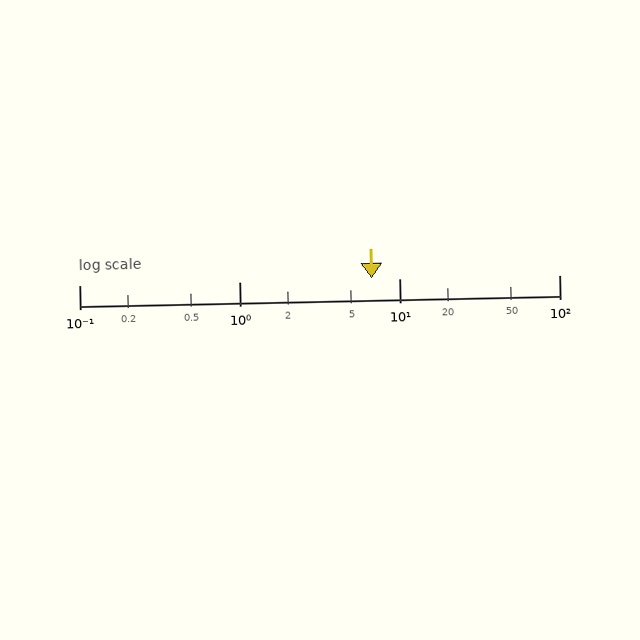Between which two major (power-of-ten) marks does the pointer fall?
The pointer is between 1 and 10.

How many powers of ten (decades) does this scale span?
The scale spans 3 decades, from 0.1 to 100.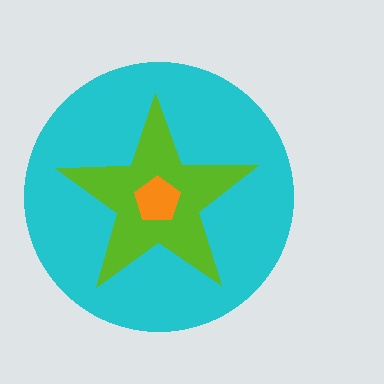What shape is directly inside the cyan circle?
The lime star.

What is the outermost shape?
The cyan circle.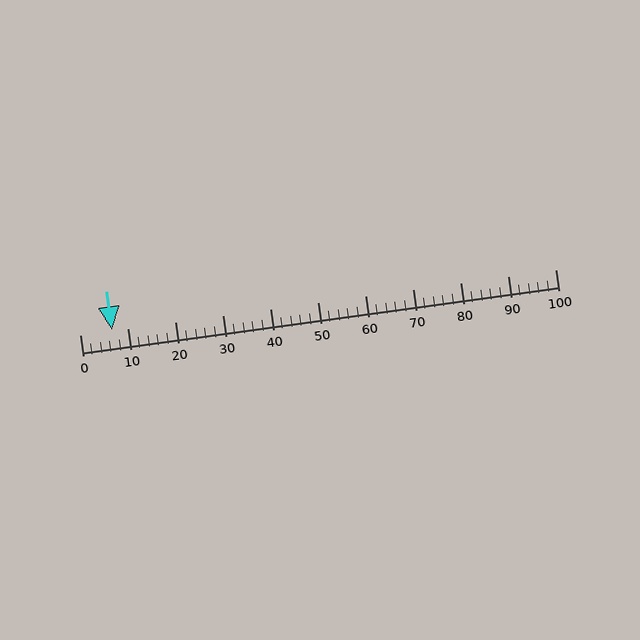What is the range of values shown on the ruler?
The ruler shows values from 0 to 100.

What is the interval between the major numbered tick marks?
The major tick marks are spaced 10 units apart.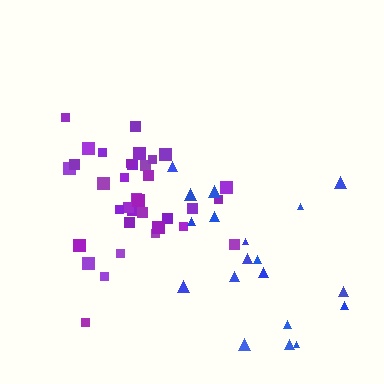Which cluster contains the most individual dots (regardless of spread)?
Purple (35).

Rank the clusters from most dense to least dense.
purple, blue.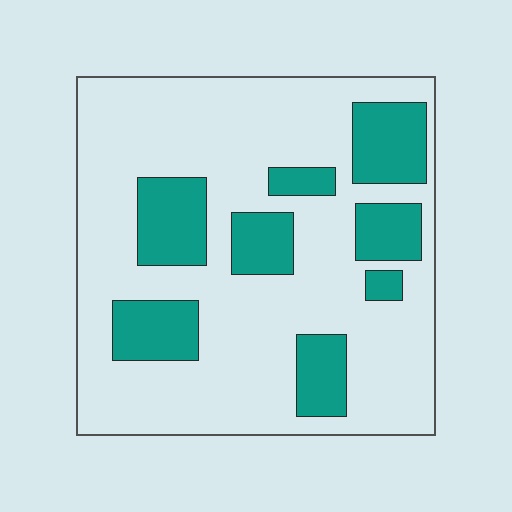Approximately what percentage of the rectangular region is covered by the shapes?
Approximately 25%.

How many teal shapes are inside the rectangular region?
8.